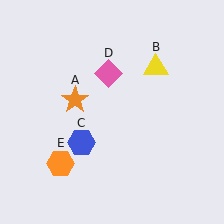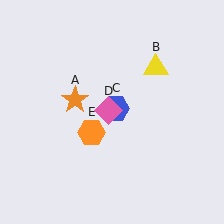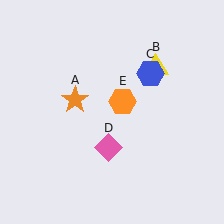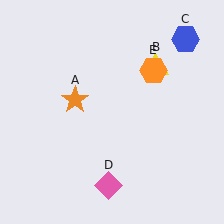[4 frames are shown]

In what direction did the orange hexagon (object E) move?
The orange hexagon (object E) moved up and to the right.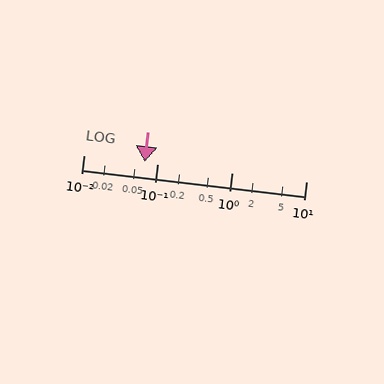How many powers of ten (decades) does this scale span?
The scale spans 3 decades, from 0.01 to 10.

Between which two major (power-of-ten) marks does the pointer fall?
The pointer is between 0.01 and 0.1.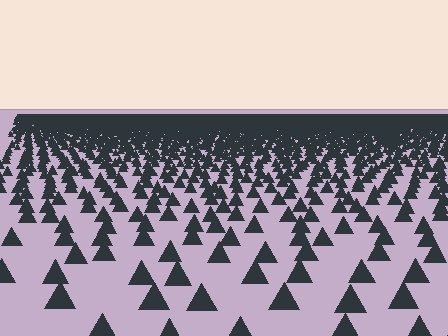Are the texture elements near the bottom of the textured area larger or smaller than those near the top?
Larger. Near the bottom, elements are closer to the viewer and appear at a bigger on-screen size.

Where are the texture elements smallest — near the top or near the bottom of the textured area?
Near the top.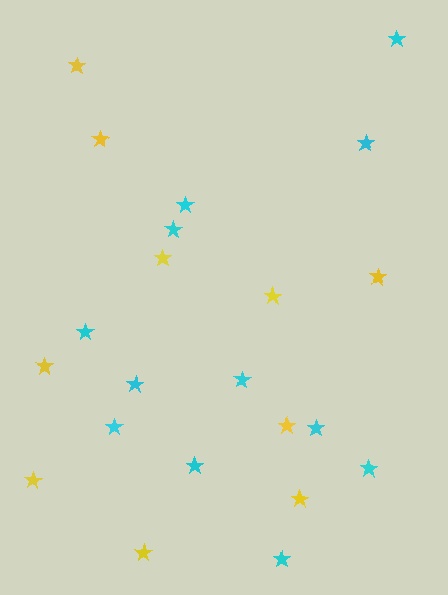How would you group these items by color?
There are 2 groups: one group of yellow stars (10) and one group of cyan stars (12).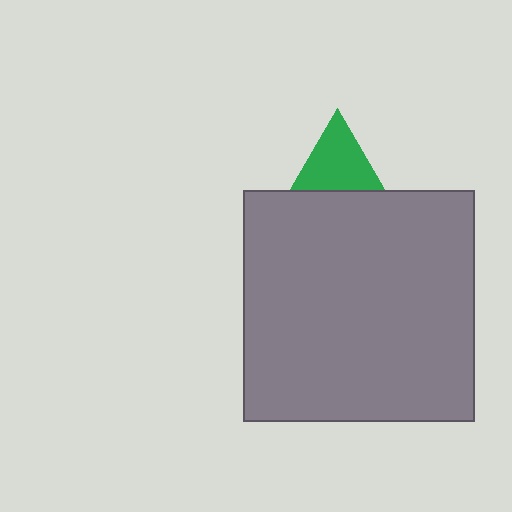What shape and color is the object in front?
The object in front is a gray square.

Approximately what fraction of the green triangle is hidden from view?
Roughly 52% of the green triangle is hidden behind the gray square.